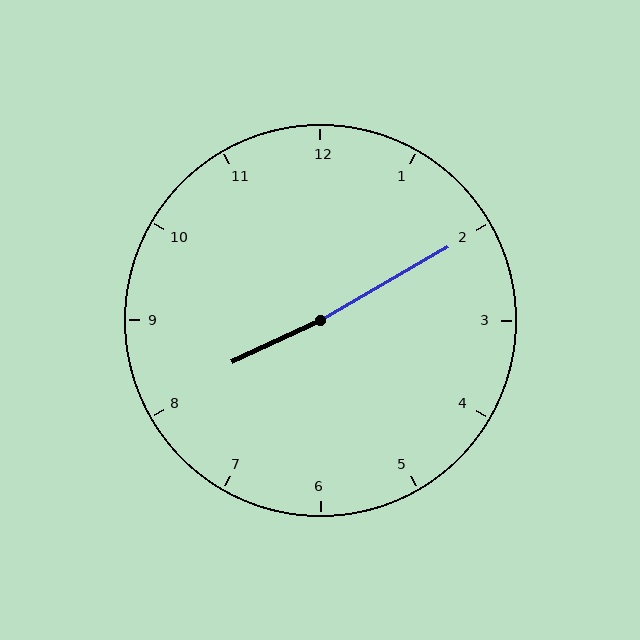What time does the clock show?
8:10.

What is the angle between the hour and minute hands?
Approximately 175 degrees.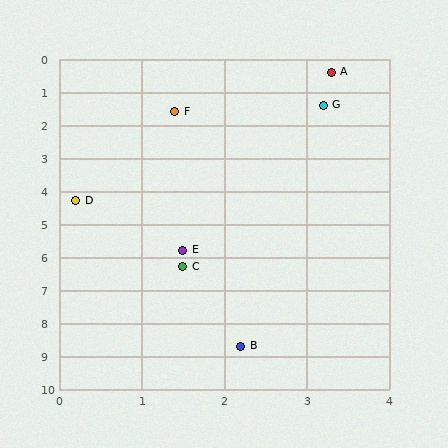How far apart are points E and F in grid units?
Points E and F are about 4.2 grid units apart.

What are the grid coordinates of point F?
Point F is at approximately (1.4, 1.6).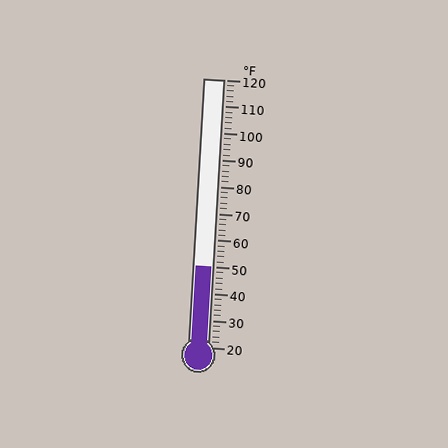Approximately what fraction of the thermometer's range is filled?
The thermometer is filled to approximately 30% of its range.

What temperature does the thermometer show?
The thermometer shows approximately 50°F.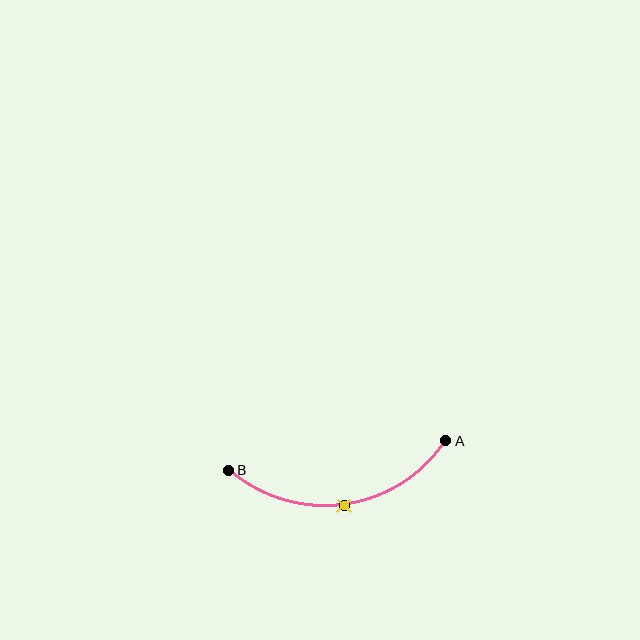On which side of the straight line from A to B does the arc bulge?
The arc bulges below the straight line connecting A and B.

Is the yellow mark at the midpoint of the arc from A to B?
Yes. The yellow mark lies on the arc at equal arc-length from both A and B — it is the arc midpoint.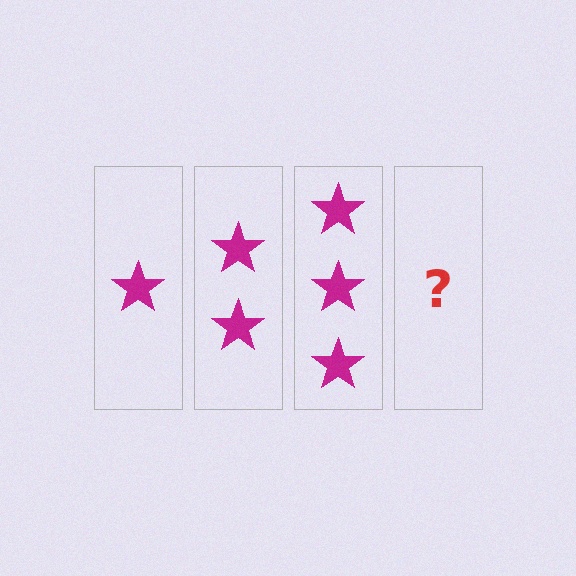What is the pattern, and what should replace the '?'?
The pattern is that each step adds one more star. The '?' should be 4 stars.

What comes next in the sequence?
The next element should be 4 stars.